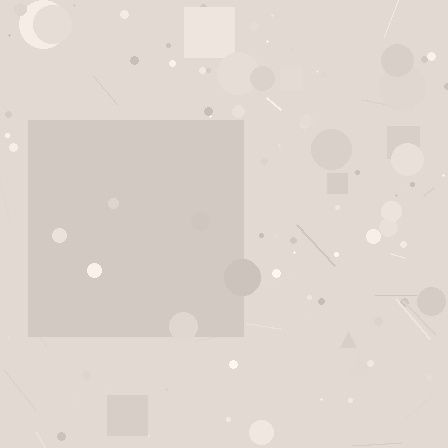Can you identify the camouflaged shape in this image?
The camouflaged shape is a square.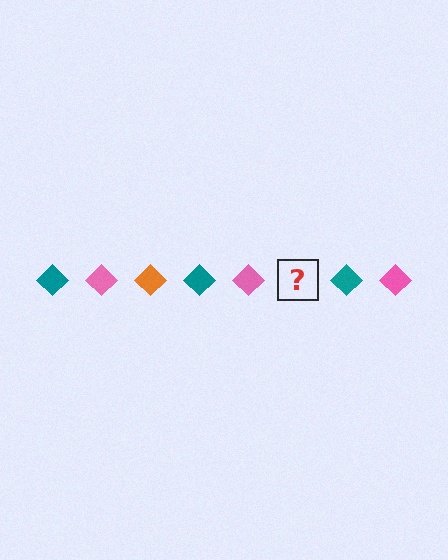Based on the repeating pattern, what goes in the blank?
The blank should be an orange diamond.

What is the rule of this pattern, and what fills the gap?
The rule is that the pattern cycles through teal, pink, orange diamonds. The gap should be filled with an orange diamond.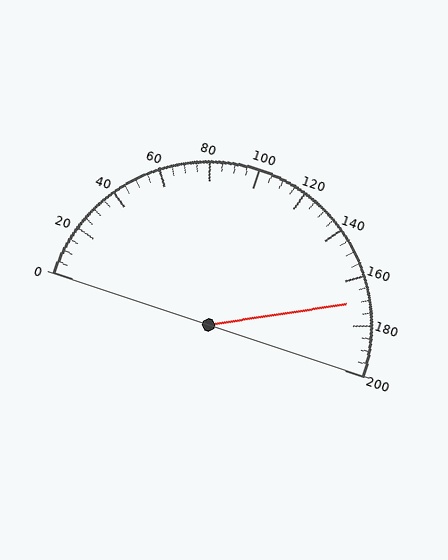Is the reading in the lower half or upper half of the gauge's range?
The reading is in the upper half of the range (0 to 200).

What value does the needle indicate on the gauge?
The needle indicates approximately 170.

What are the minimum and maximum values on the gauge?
The gauge ranges from 0 to 200.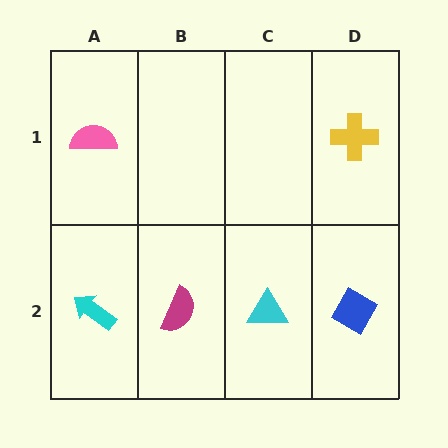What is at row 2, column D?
A blue diamond.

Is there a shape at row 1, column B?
No, that cell is empty.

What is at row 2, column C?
A cyan triangle.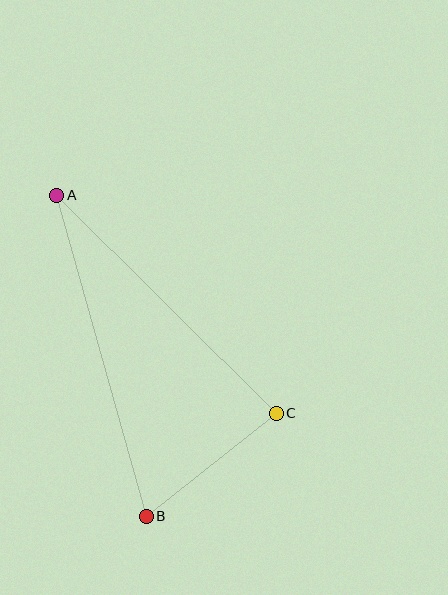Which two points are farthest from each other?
Points A and B are farthest from each other.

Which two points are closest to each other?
Points B and C are closest to each other.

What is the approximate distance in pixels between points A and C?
The distance between A and C is approximately 309 pixels.